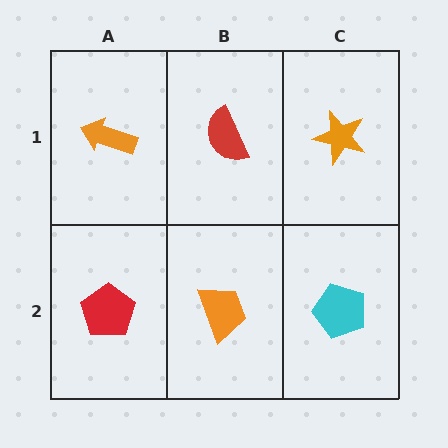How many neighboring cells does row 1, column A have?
2.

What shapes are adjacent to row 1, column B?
An orange trapezoid (row 2, column B), an orange arrow (row 1, column A), an orange star (row 1, column C).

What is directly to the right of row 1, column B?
An orange star.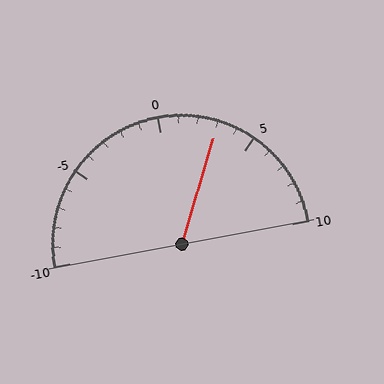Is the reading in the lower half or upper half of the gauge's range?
The reading is in the upper half of the range (-10 to 10).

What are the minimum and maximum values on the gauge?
The gauge ranges from -10 to 10.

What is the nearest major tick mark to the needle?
The nearest major tick mark is 5.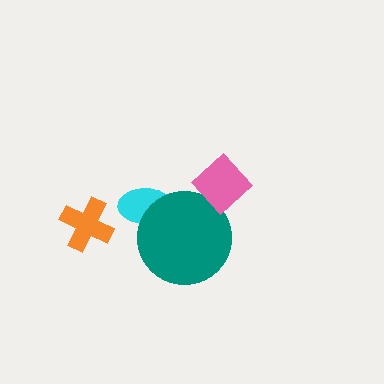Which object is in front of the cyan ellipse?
The teal circle is in front of the cyan ellipse.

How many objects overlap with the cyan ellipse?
1 object overlaps with the cyan ellipse.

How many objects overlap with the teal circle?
2 objects overlap with the teal circle.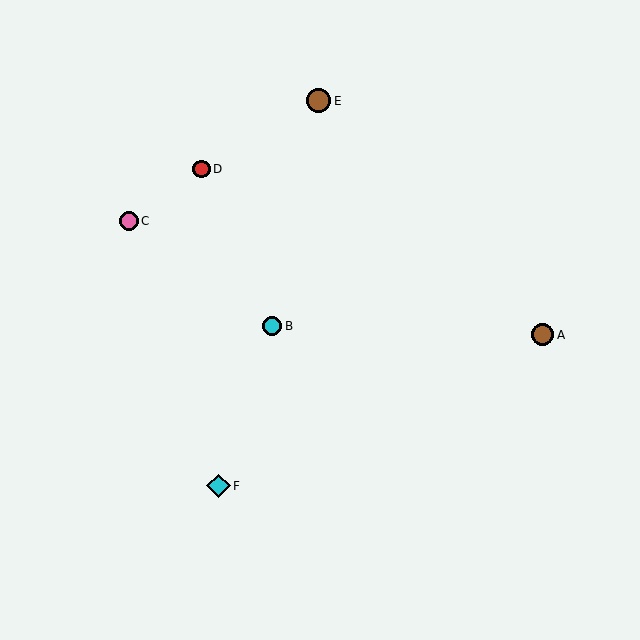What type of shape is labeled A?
Shape A is a brown circle.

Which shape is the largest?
The brown circle (labeled E) is the largest.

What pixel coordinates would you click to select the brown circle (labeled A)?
Click at (543, 335) to select the brown circle A.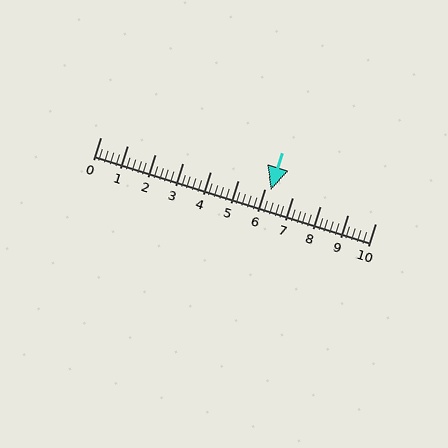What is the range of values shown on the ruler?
The ruler shows values from 0 to 10.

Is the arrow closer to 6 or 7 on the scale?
The arrow is closer to 6.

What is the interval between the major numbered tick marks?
The major tick marks are spaced 1 units apart.